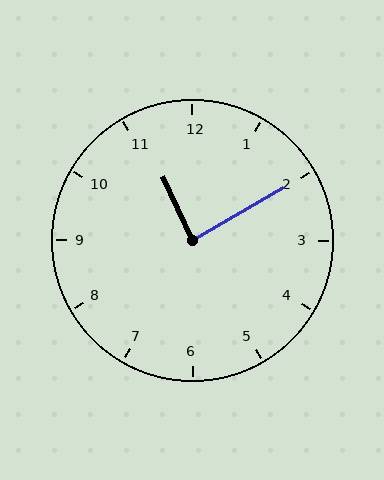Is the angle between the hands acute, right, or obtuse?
It is right.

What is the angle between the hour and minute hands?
Approximately 85 degrees.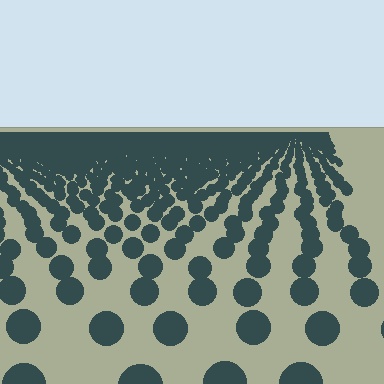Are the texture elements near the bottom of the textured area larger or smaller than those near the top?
Larger. Near the bottom, elements are closer to the viewer and appear at a bigger on-screen size.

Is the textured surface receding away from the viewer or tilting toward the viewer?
The surface is receding away from the viewer. Texture elements get smaller and denser toward the top.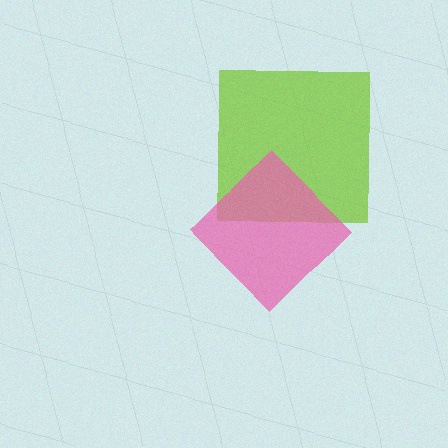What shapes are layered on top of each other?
The layered shapes are: a lime square, a pink diamond.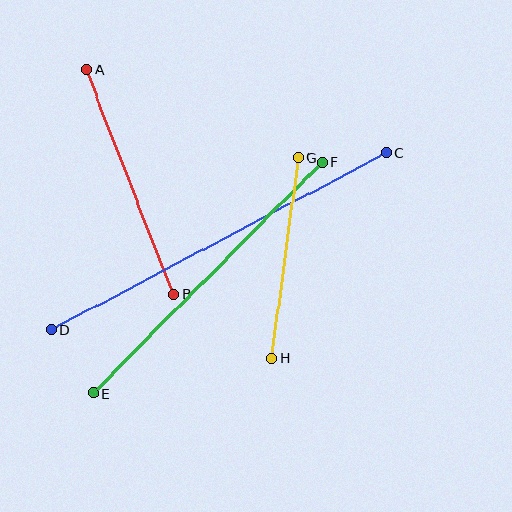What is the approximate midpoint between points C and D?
The midpoint is at approximately (219, 242) pixels.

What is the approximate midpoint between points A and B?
The midpoint is at approximately (130, 182) pixels.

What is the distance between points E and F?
The distance is approximately 326 pixels.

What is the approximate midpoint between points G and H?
The midpoint is at approximately (285, 258) pixels.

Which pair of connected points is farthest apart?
Points C and D are farthest apart.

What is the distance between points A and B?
The distance is approximately 241 pixels.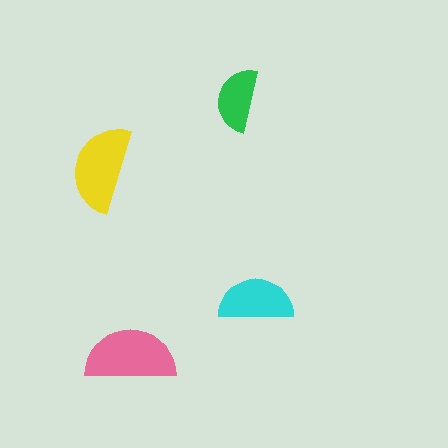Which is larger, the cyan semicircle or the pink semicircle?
The pink one.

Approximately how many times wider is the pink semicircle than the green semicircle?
About 1.5 times wider.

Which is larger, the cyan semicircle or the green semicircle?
The cyan one.